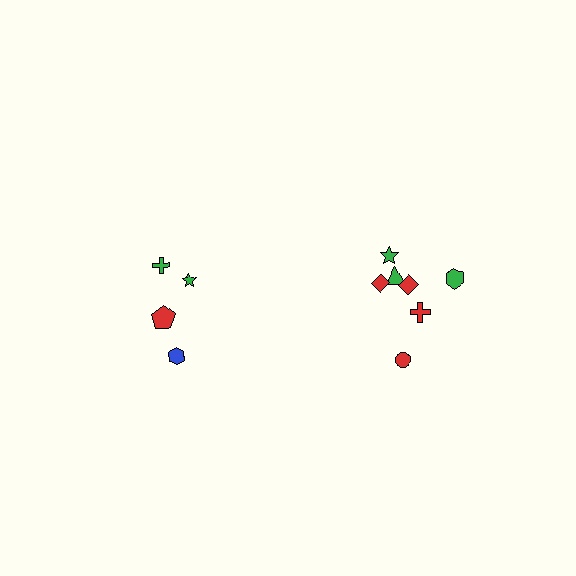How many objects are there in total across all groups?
There are 11 objects.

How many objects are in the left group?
There are 4 objects.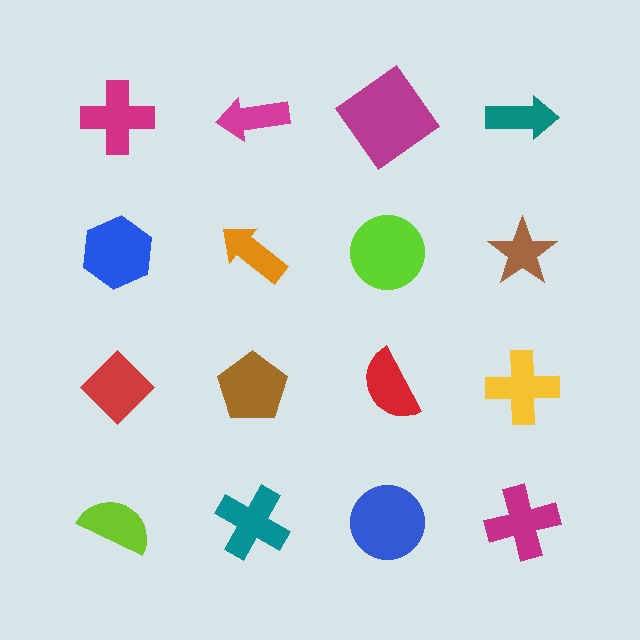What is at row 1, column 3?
A magenta diamond.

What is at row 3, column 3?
A red semicircle.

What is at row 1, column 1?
A magenta cross.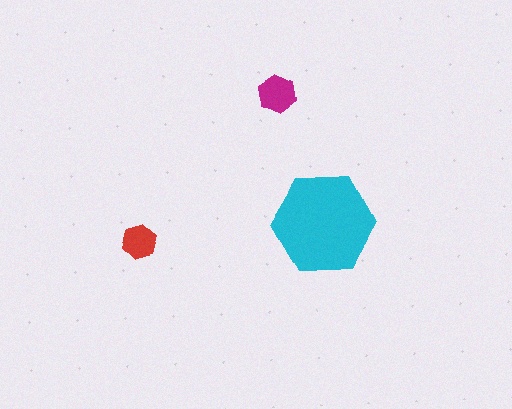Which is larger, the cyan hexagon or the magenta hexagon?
The cyan one.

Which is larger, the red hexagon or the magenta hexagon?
The magenta one.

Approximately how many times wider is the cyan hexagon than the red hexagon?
About 3 times wider.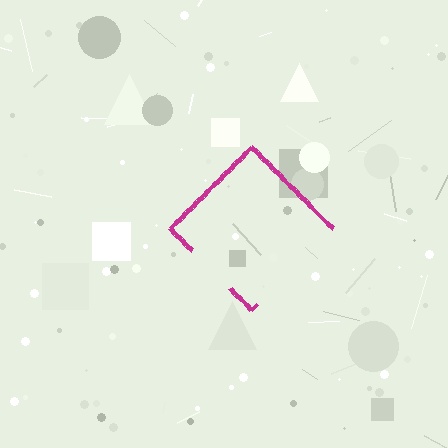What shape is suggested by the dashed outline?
The dashed outline suggests a diamond.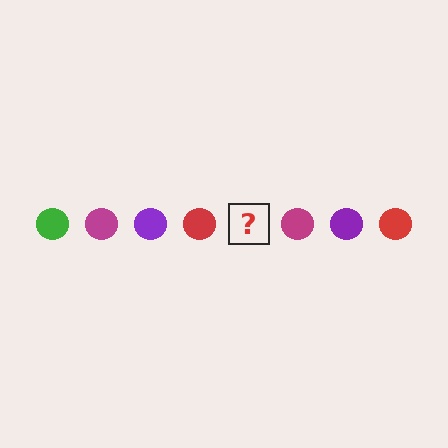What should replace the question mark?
The question mark should be replaced with a green circle.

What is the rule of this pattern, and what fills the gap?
The rule is that the pattern cycles through green, magenta, purple, red circles. The gap should be filled with a green circle.